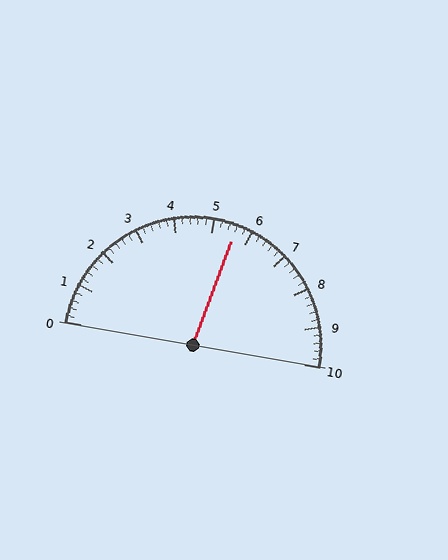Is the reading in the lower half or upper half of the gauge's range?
The reading is in the upper half of the range (0 to 10).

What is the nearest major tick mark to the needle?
The nearest major tick mark is 6.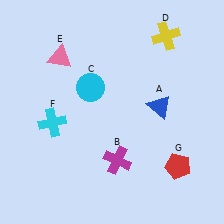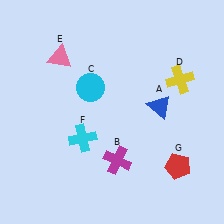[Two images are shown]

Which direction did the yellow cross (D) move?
The yellow cross (D) moved down.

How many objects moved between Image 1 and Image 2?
2 objects moved between the two images.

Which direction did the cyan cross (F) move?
The cyan cross (F) moved right.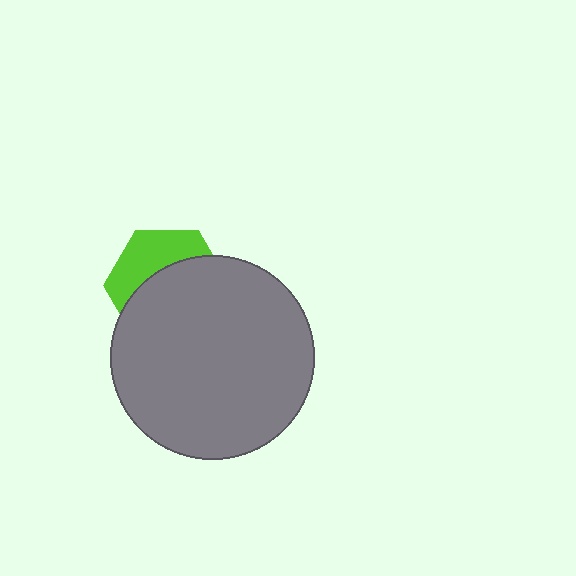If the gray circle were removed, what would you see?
You would see the complete lime hexagon.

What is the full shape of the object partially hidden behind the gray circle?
The partially hidden object is a lime hexagon.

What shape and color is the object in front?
The object in front is a gray circle.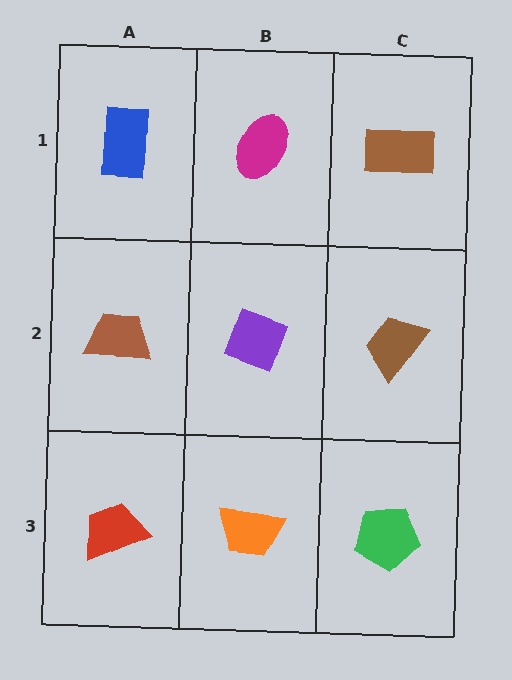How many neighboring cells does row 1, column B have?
3.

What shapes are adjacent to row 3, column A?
A brown trapezoid (row 2, column A), an orange trapezoid (row 3, column B).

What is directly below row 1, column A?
A brown trapezoid.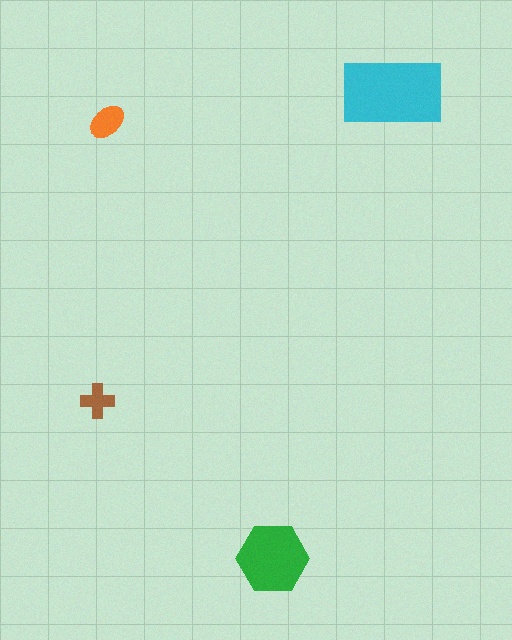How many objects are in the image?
There are 4 objects in the image.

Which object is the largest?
The cyan rectangle.